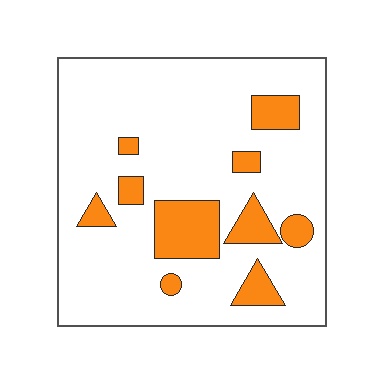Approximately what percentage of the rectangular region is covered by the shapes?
Approximately 15%.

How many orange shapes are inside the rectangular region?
10.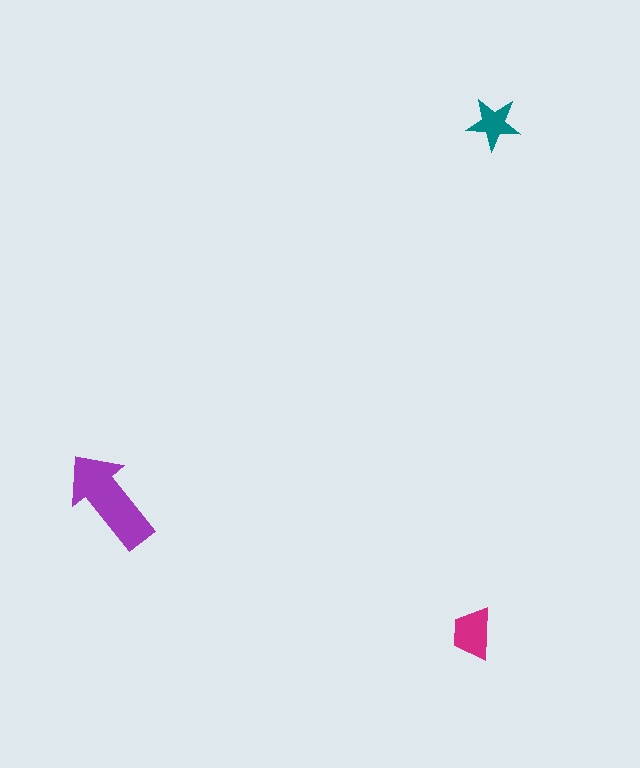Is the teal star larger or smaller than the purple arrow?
Smaller.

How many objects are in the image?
There are 3 objects in the image.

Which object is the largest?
The purple arrow.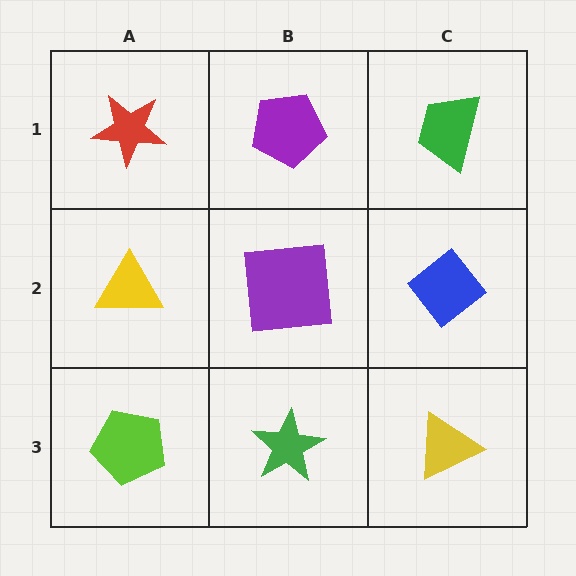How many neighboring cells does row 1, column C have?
2.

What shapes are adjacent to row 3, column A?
A yellow triangle (row 2, column A), a green star (row 3, column B).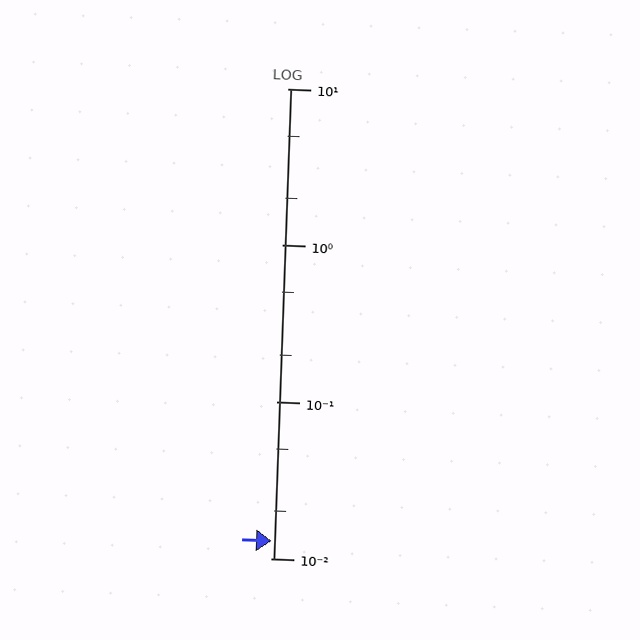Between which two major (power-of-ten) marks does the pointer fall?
The pointer is between 0.01 and 0.1.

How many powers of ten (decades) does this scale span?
The scale spans 3 decades, from 0.01 to 10.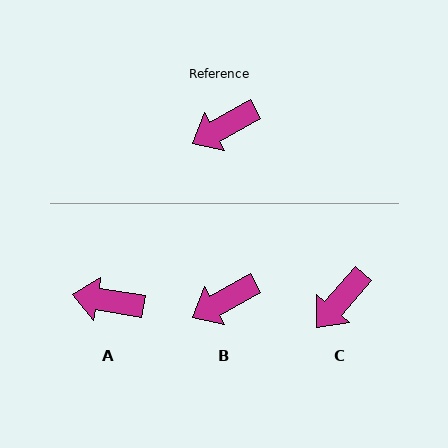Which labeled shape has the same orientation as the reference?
B.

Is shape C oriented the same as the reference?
No, it is off by about 20 degrees.